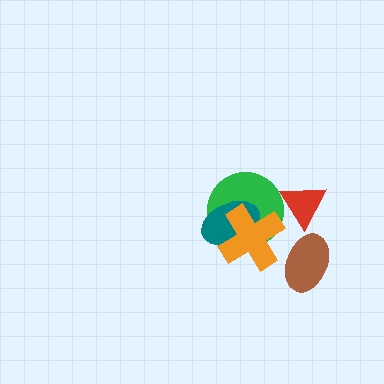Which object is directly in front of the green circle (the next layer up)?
The teal ellipse is directly in front of the green circle.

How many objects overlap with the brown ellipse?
0 objects overlap with the brown ellipse.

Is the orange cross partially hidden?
No, no other shape covers it.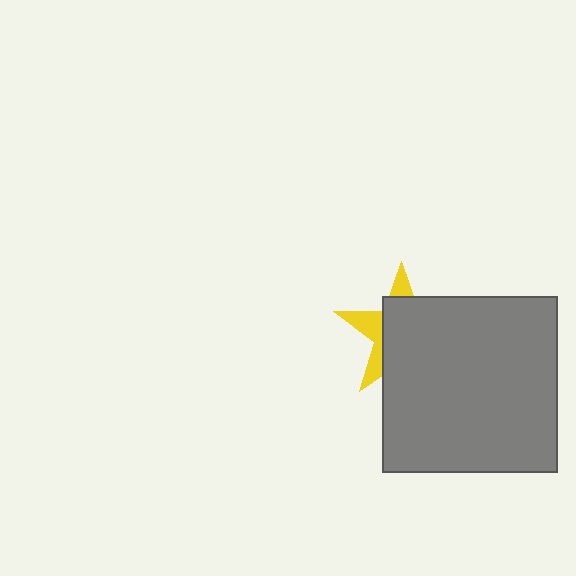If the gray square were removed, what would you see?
You would see the complete yellow star.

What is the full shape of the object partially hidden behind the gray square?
The partially hidden object is a yellow star.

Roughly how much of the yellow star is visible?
A small part of it is visible (roughly 30%).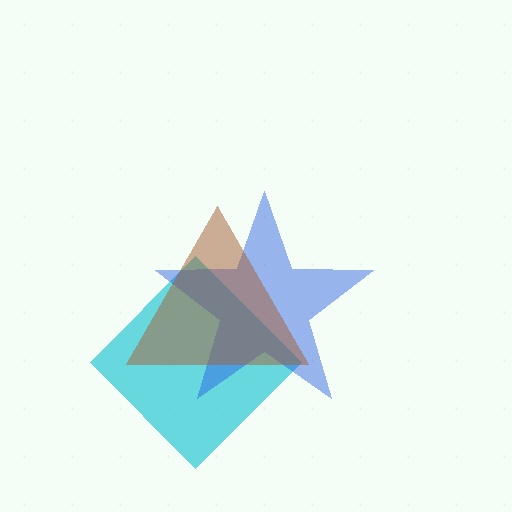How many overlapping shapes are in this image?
There are 3 overlapping shapes in the image.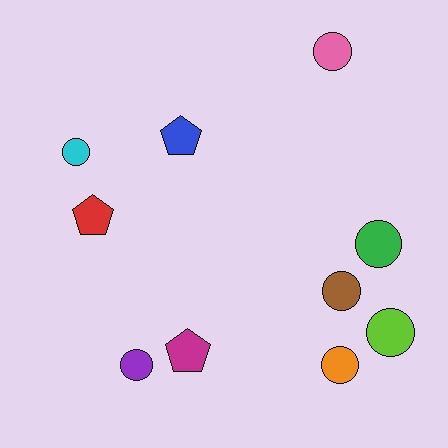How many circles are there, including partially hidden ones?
There are 7 circles.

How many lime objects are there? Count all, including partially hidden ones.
There is 1 lime object.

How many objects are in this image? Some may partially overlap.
There are 10 objects.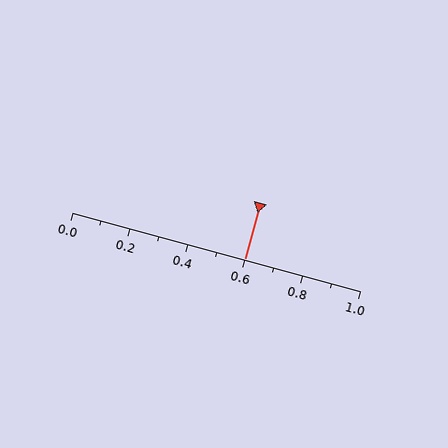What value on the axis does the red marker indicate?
The marker indicates approximately 0.6.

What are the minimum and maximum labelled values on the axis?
The axis runs from 0.0 to 1.0.